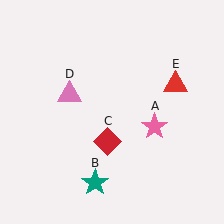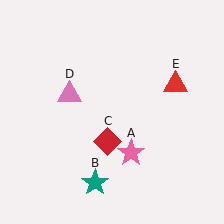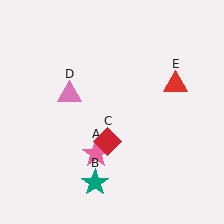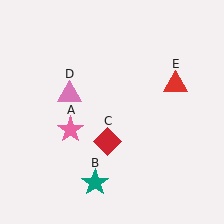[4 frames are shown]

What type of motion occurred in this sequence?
The pink star (object A) rotated clockwise around the center of the scene.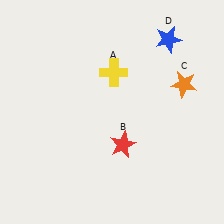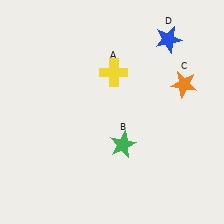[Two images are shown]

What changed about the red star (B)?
In Image 1, B is red. In Image 2, it changed to green.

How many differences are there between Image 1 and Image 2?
There is 1 difference between the two images.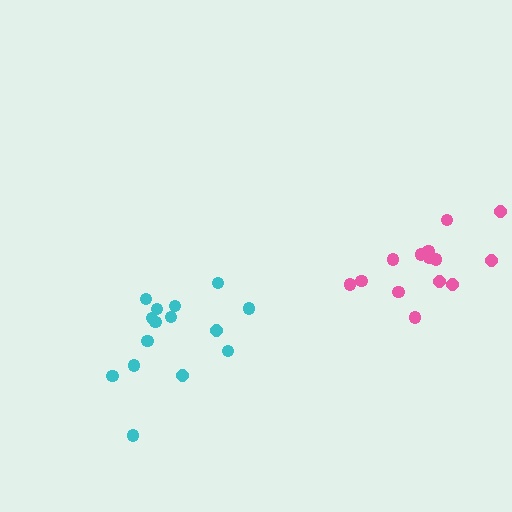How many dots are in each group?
Group 1: 14 dots, Group 2: 15 dots (29 total).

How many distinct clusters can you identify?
There are 2 distinct clusters.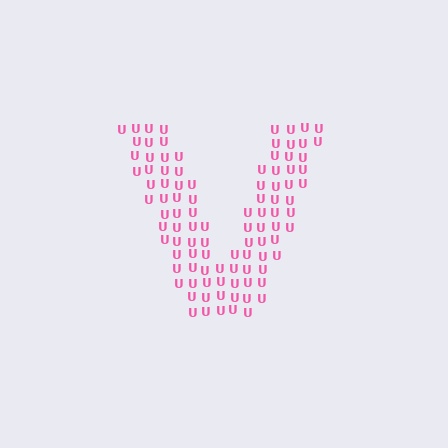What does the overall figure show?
The overall figure shows the letter V.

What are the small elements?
The small elements are letter U's.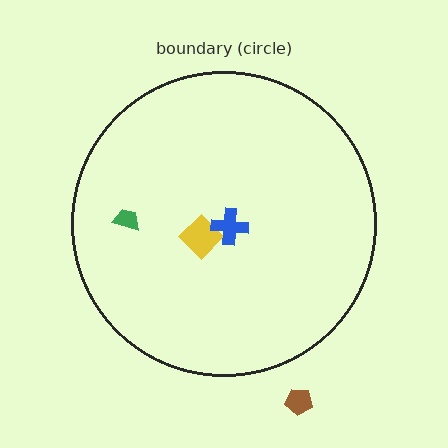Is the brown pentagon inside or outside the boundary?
Outside.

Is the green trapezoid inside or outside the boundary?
Inside.